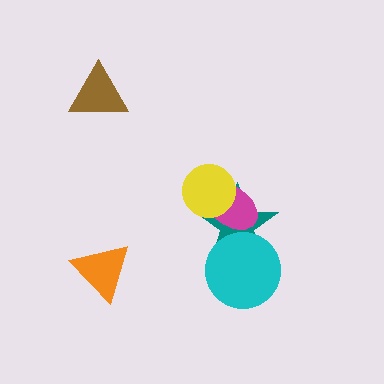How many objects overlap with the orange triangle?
0 objects overlap with the orange triangle.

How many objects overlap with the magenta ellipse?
2 objects overlap with the magenta ellipse.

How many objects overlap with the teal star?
3 objects overlap with the teal star.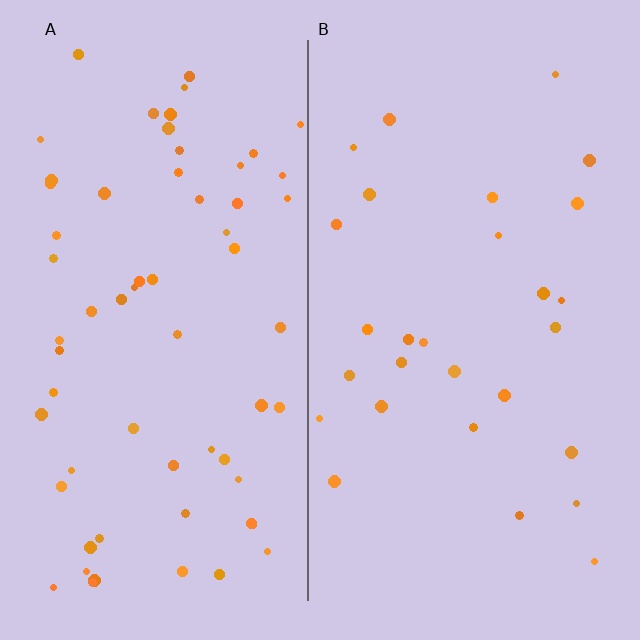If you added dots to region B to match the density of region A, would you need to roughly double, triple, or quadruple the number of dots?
Approximately double.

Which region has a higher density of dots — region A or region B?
A (the left).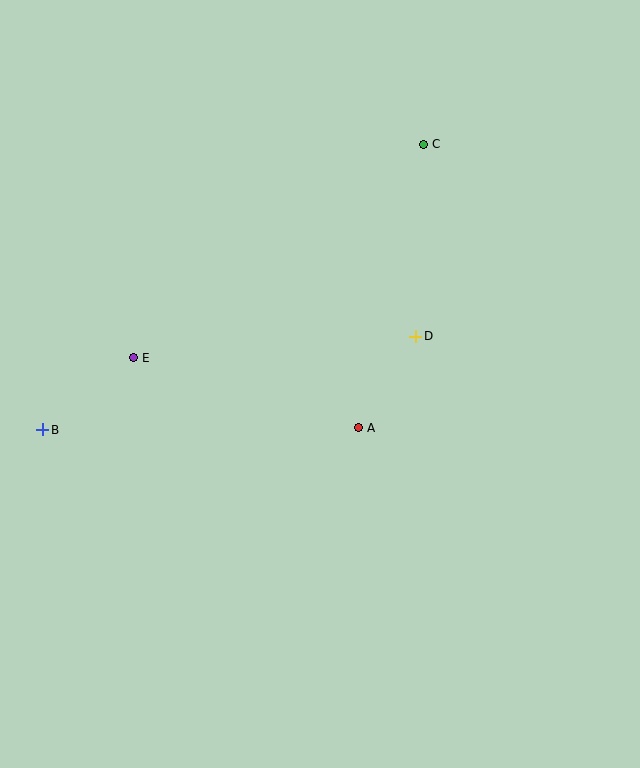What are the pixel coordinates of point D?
Point D is at (416, 336).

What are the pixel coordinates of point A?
Point A is at (359, 428).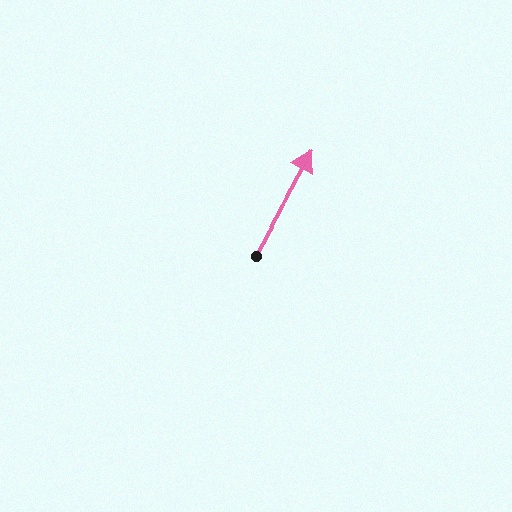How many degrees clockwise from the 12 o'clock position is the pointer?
Approximately 28 degrees.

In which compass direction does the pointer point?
Northeast.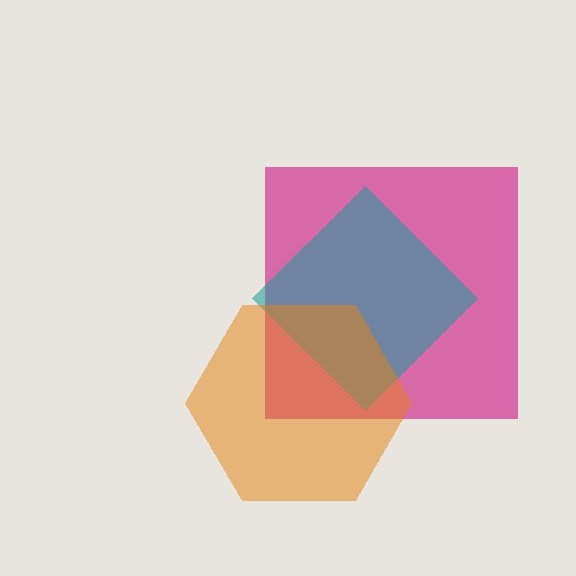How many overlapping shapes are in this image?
There are 3 overlapping shapes in the image.